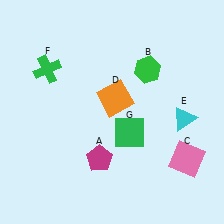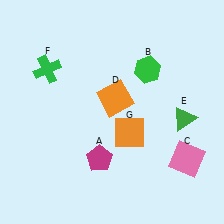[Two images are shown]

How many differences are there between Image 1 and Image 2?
There are 2 differences between the two images.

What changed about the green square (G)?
In Image 1, G is green. In Image 2, it changed to orange.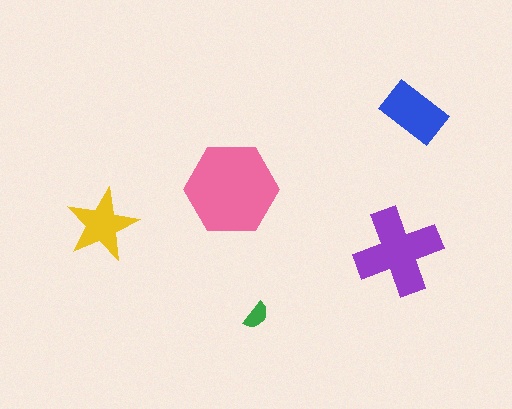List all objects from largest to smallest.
The pink hexagon, the purple cross, the blue rectangle, the yellow star, the green semicircle.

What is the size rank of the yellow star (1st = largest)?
4th.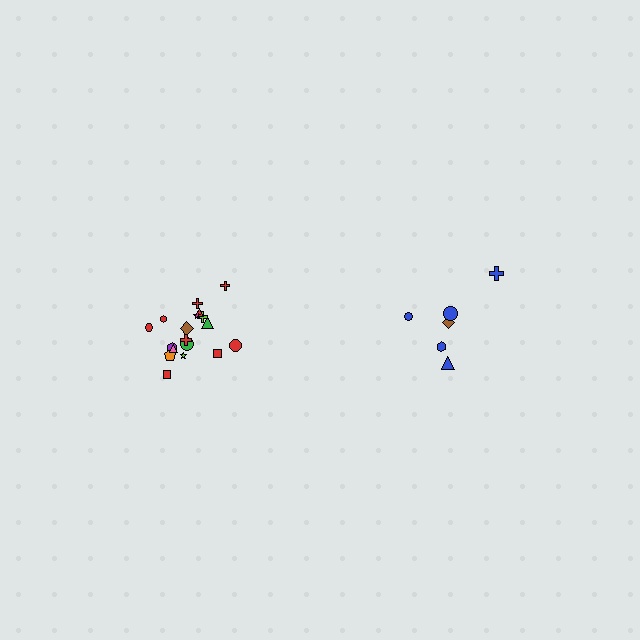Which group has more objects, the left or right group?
The left group.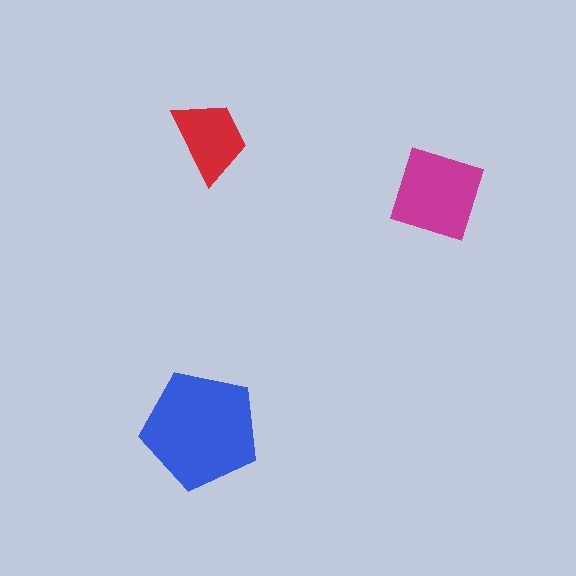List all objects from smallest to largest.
The red trapezoid, the magenta square, the blue pentagon.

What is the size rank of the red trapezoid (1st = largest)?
3rd.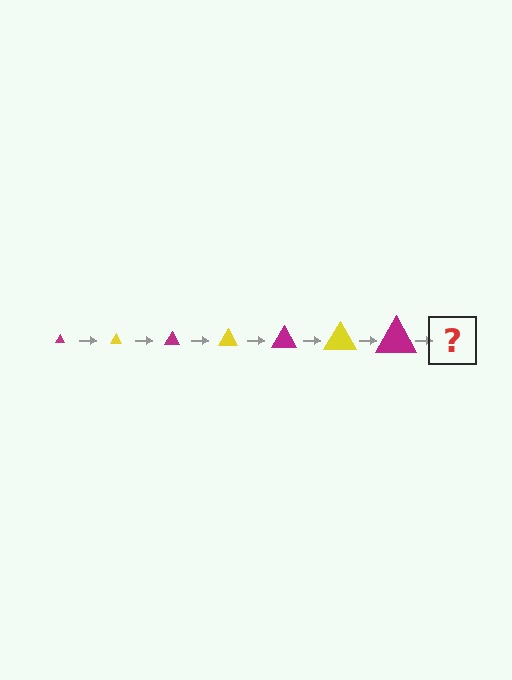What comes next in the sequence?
The next element should be a yellow triangle, larger than the previous one.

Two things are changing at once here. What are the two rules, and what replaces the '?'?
The two rules are that the triangle grows larger each step and the color cycles through magenta and yellow. The '?' should be a yellow triangle, larger than the previous one.